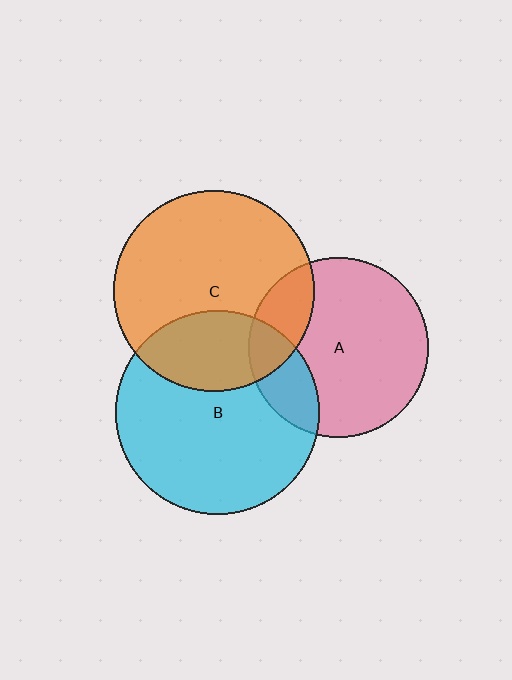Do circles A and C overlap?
Yes.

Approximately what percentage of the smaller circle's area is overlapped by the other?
Approximately 20%.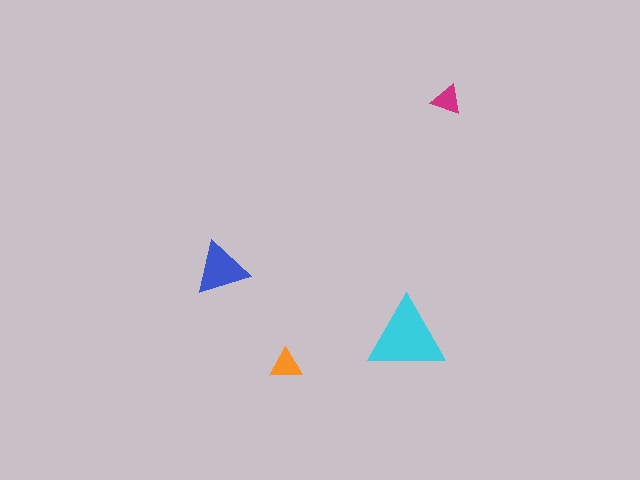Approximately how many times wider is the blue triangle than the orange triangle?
About 1.5 times wider.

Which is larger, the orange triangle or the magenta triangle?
The orange one.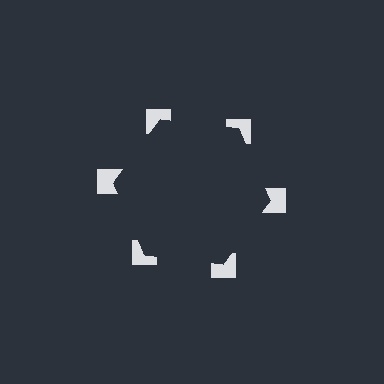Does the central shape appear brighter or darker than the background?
It typically appears slightly darker than the background, even though no actual brightness change is drawn.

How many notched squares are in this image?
There are 6 — one at each vertex of the illusory hexagon.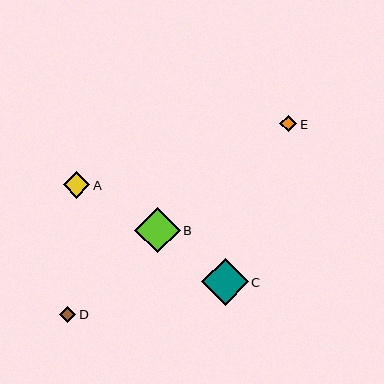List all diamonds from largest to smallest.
From largest to smallest: C, B, A, E, D.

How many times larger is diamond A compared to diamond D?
Diamond A is approximately 1.6 times the size of diamond D.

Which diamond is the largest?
Diamond C is the largest with a size of approximately 46 pixels.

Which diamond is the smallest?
Diamond D is the smallest with a size of approximately 17 pixels.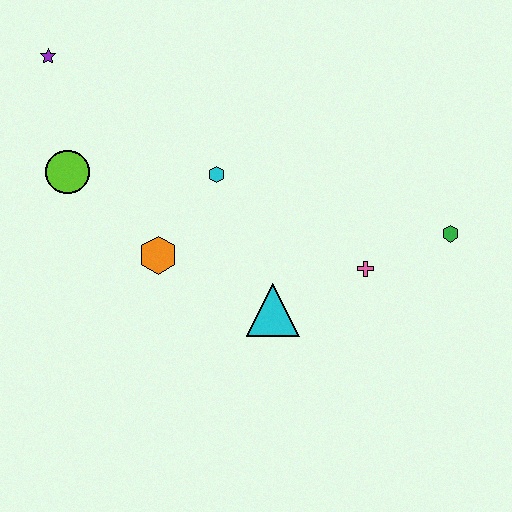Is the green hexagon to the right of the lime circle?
Yes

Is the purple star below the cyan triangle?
No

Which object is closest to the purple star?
The lime circle is closest to the purple star.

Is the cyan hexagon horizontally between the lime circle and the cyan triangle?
Yes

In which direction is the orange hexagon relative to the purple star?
The orange hexagon is below the purple star.